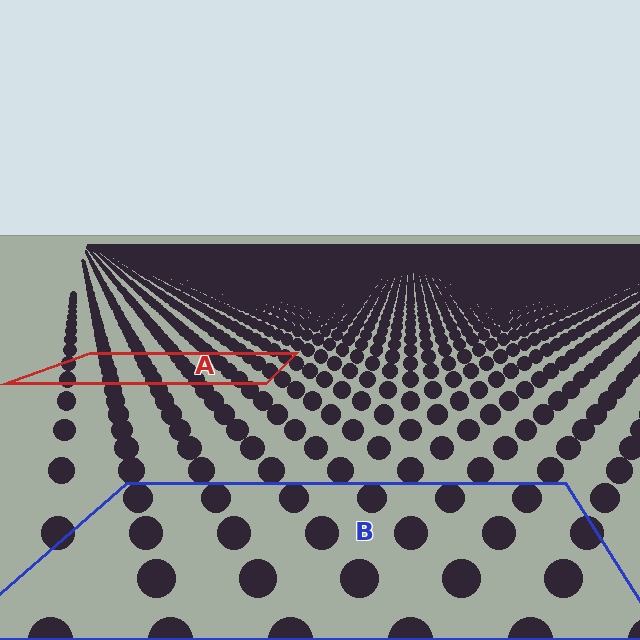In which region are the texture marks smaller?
The texture marks are smaller in region A, because it is farther away.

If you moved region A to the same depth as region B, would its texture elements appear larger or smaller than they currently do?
They would appear larger. At a closer depth, the same texture elements are projected at a bigger on-screen size.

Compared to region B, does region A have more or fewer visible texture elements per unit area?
Region A has more texture elements per unit area — they are packed more densely because it is farther away.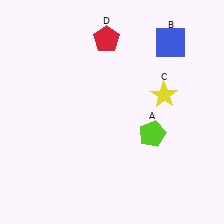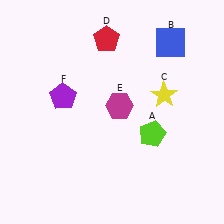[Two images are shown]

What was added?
A magenta hexagon (E), a purple pentagon (F) were added in Image 2.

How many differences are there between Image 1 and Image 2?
There are 2 differences between the two images.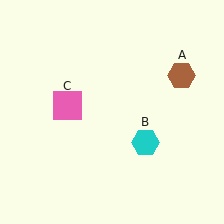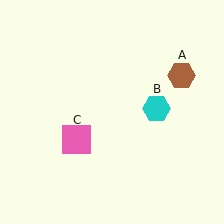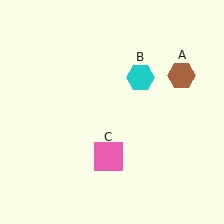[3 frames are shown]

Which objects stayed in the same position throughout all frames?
Brown hexagon (object A) remained stationary.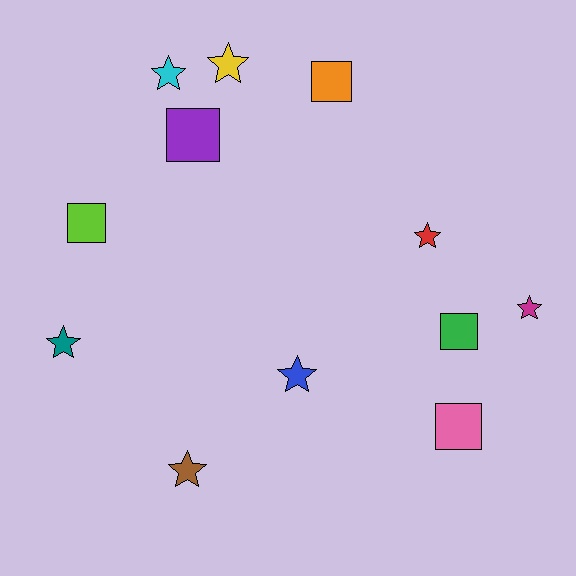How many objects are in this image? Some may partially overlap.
There are 12 objects.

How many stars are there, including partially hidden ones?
There are 7 stars.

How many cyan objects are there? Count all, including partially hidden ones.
There is 1 cyan object.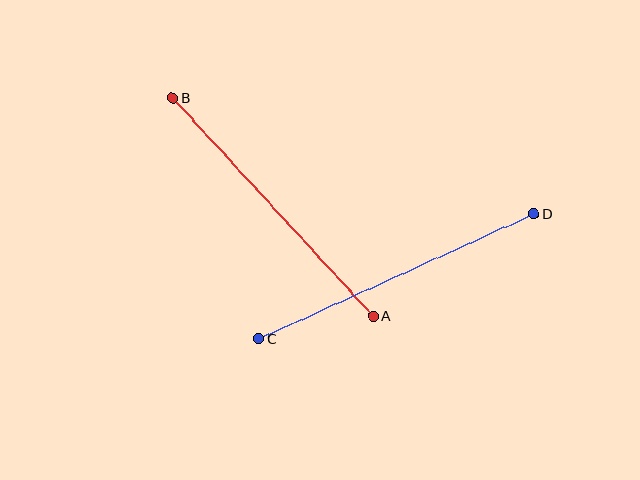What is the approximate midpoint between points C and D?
The midpoint is at approximately (396, 276) pixels.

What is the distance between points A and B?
The distance is approximately 296 pixels.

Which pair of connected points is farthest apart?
Points C and D are farthest apart.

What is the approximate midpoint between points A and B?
The midpoint is at approximately (273, 207) pixels.